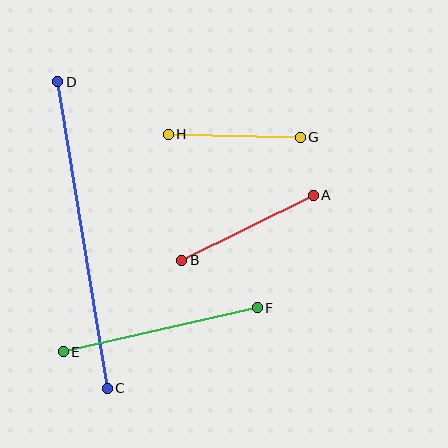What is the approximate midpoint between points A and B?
The midpoint is at approximately (247, 228) pixels.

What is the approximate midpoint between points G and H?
The midpoint is at approximately (234, 136) pixels.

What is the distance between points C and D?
The distance is approximately 310 pixels.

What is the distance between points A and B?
The distance is approximately 147 pixels.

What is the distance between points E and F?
The distance is approximately 199 pixels.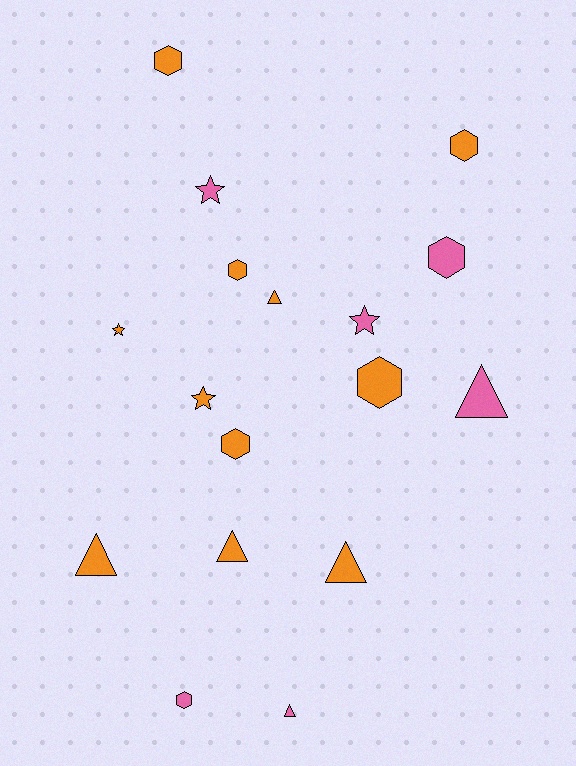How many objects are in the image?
There are 17 objects.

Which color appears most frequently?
Orange, with 11 objects.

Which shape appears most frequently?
Hexagon, with 7 objects.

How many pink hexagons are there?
There are 2 pink hexagons.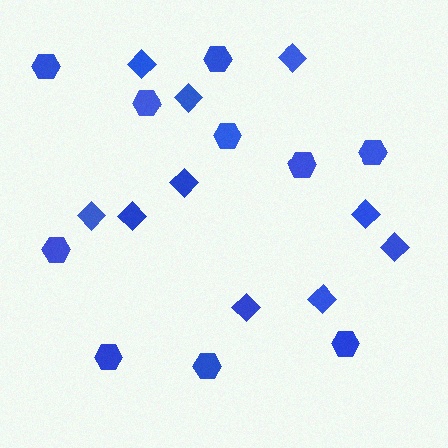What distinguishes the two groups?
There are 2 groups: one group of hexagons (10) and one group of diamonds (10).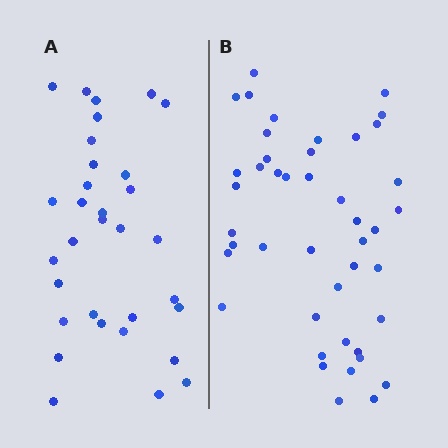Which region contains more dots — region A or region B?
Region B (the right region) has more dots.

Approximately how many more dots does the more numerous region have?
Region B has roughly 12 or so more dots than region A.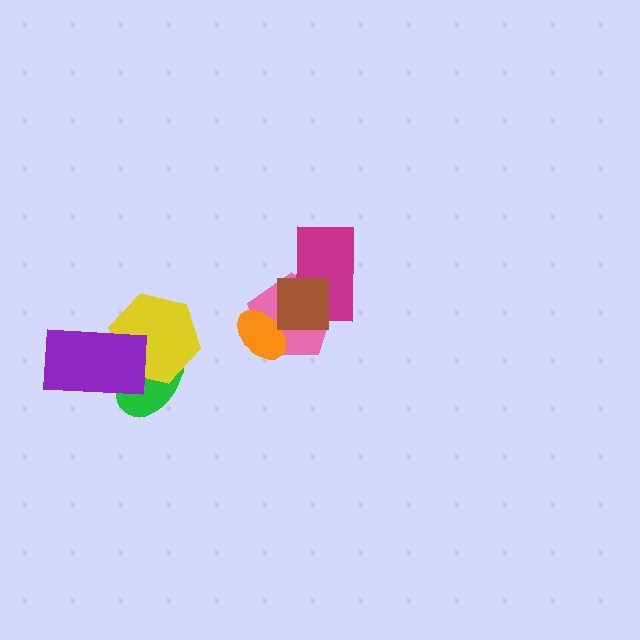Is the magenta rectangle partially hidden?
Yes, it is partially covered by another shape.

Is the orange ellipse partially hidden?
No, no other shape covers it.